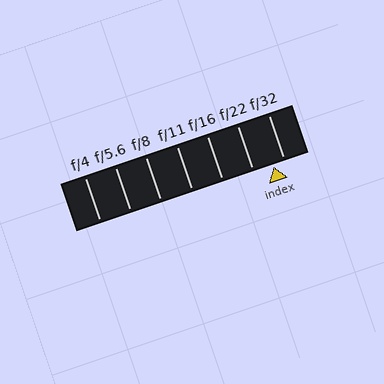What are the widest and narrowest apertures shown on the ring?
The widest aperture shown is f/4 and the narrowest is f/32.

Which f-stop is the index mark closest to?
The index mark is closest to f/32.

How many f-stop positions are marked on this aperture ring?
There are 7 f-stop positions marked.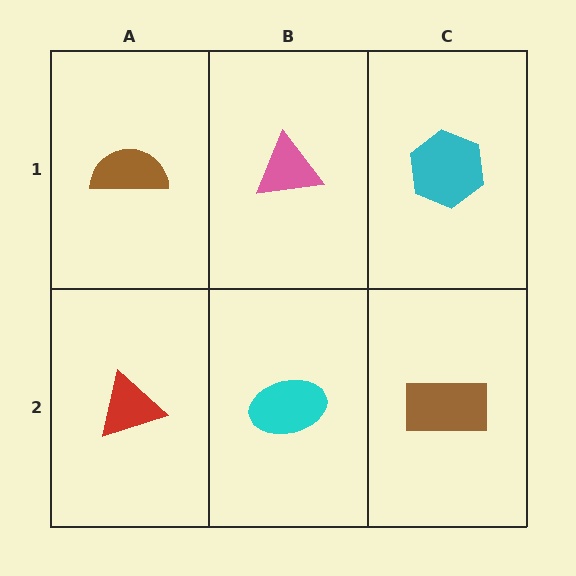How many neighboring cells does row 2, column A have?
2.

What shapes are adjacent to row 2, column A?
A brown semicircle (row 1, column A), a cyan ellipse (row 2, column B).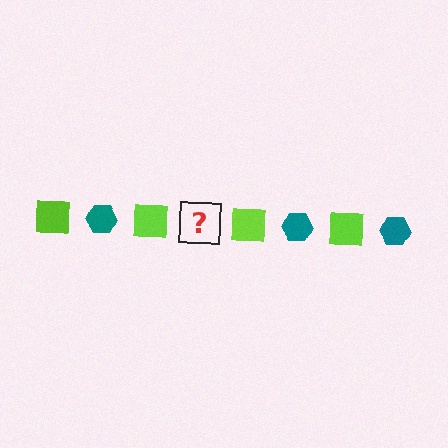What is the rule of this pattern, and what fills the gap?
The rule is that the pattern alternates between lime square and teal hexagon. The gap should be filled with a teal hexagon.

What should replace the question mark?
The question mark should be replaced with a teal hexagon.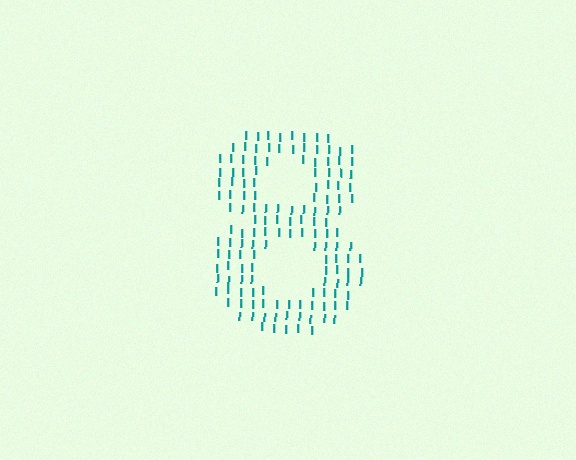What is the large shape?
The large shape is the digit 8.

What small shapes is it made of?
It is made of small letter I's.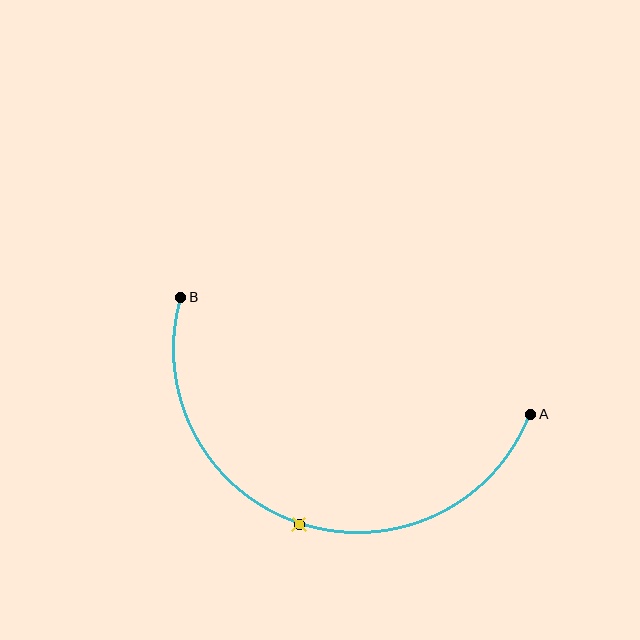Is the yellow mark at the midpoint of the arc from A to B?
Yes. The yellow mark lies on the arc at equal arc-length from both A and B — it is the arc midpoint.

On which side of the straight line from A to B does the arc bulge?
The arc bulges below the straight line connecting A and B.